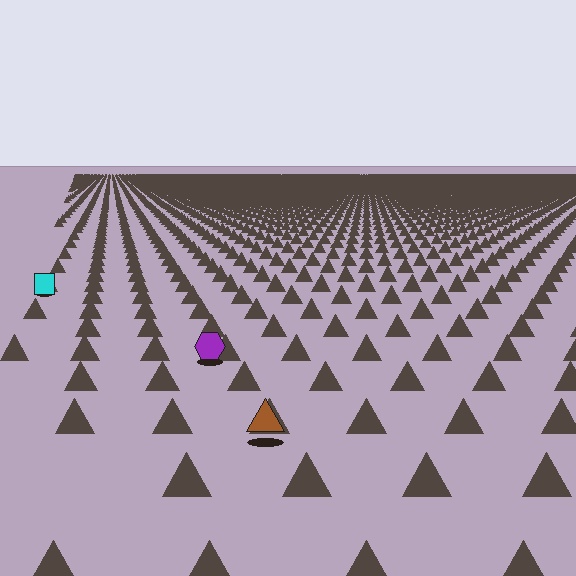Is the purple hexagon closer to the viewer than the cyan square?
Yes. The purple hexagon is closer — you can tell from the texture gradient: the ground texture is coarser near it.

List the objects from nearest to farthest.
From nearest to farthest: the brown triangle, the purple hexagon, the cyan square.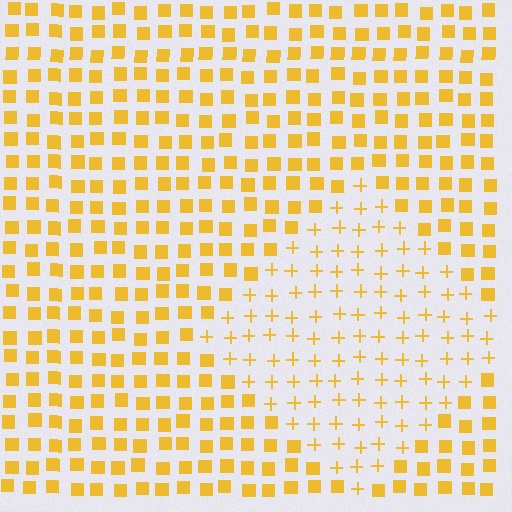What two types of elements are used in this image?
The image uses plus signs inside the diamond region and squares outside it.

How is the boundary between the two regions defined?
The boundary is defined by a change in element shape: plus signs inside vs. squares outside. All elements share the same color and spacing.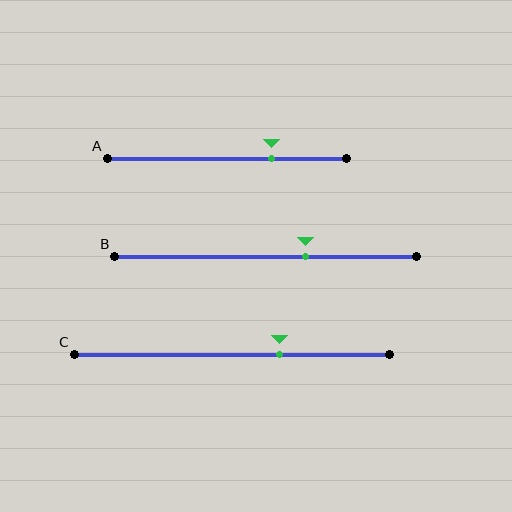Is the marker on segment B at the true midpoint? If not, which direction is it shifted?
No, the marker on segment B is shifted to the right by about 13% of the segment length.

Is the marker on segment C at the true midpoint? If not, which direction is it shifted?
No, the marker on segment C is shifted to the right by about 15% of the segment length.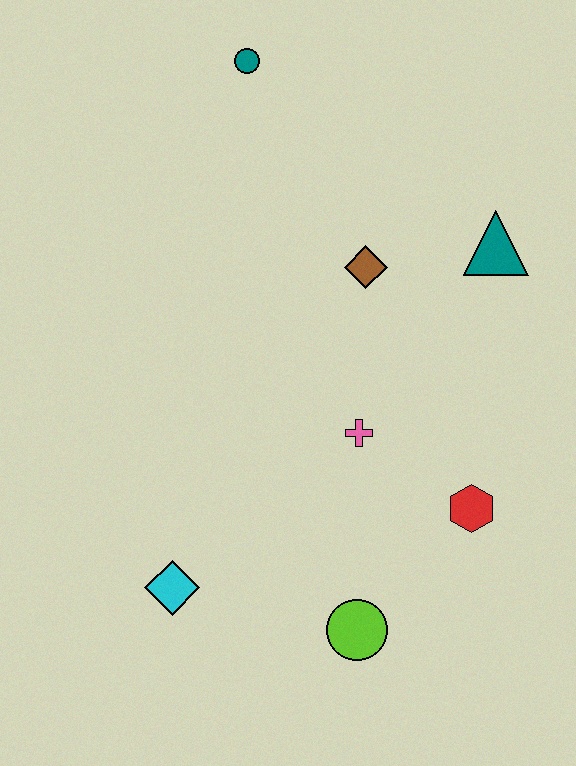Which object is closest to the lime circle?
The red hexagon is closest to the lime circle.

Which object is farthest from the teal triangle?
The cyan diamond is farthest from the teal triangle.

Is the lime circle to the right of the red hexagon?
No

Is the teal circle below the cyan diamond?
No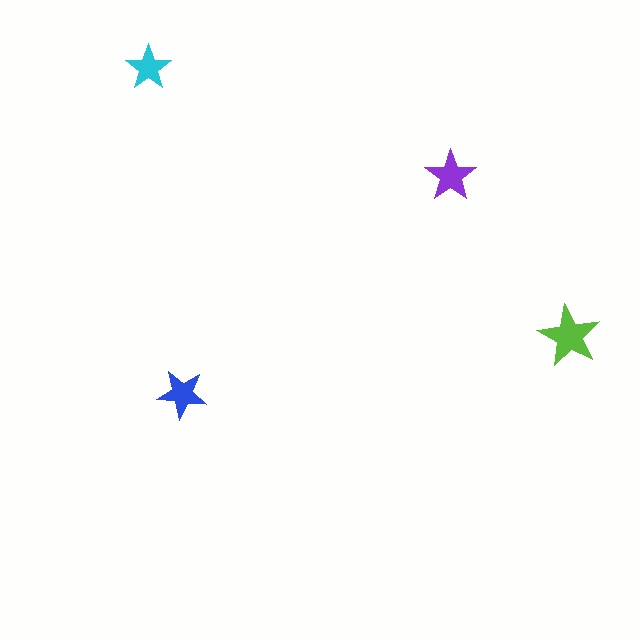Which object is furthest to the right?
The lime star is rightmost.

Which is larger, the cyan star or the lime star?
The lime one.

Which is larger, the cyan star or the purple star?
The purple one.